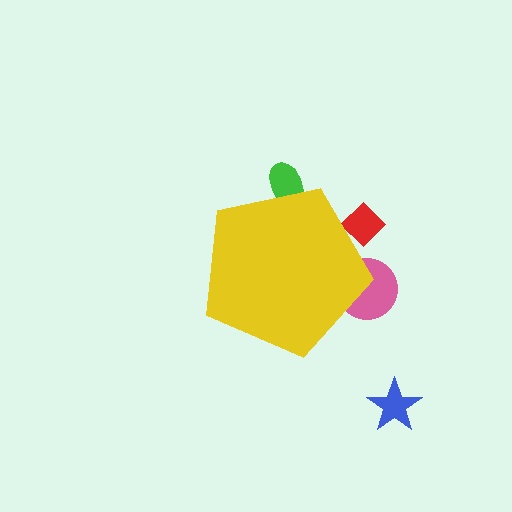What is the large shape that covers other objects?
A yellow pentagon.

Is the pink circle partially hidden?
Yes, the pink circle is partially hidden behind the yellow pentagon.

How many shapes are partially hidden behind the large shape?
3 shapes are partially hidden.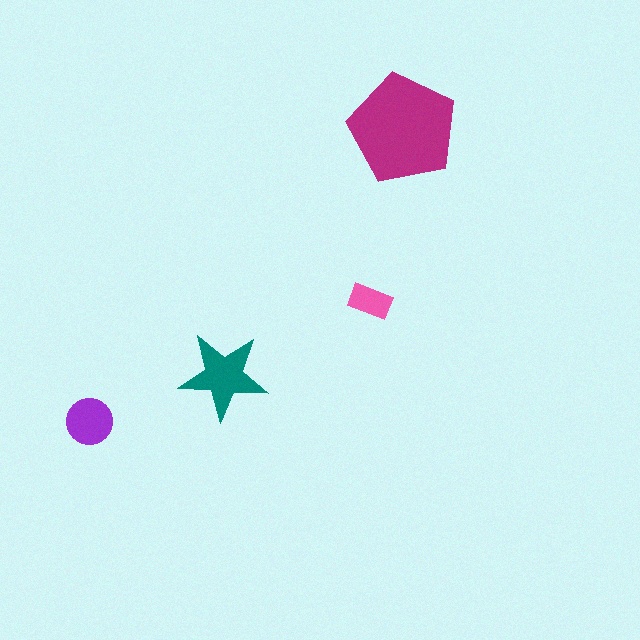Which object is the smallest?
The pink rectangle.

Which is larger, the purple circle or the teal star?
The teal star.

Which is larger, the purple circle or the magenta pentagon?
The magenta pentagon.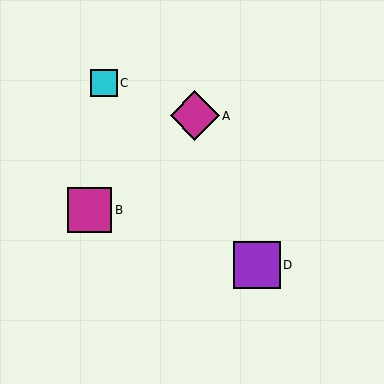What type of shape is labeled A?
Shape A is a magenta diamond.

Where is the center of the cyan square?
The center of the cyan square is at (104, 83).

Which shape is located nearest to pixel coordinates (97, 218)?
The magenta square (labeled B) at (90, 210) is nearest to that location.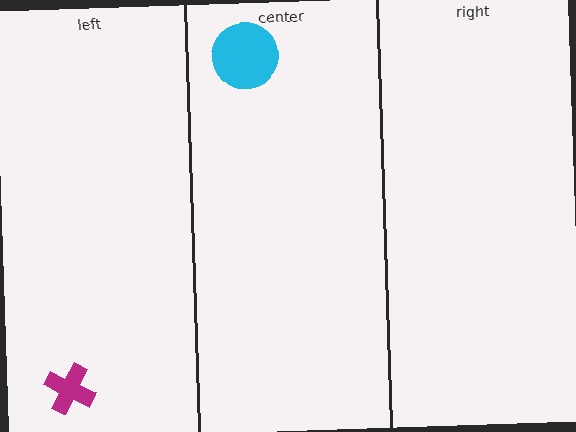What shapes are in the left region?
The magenta cross.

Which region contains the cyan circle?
The center region.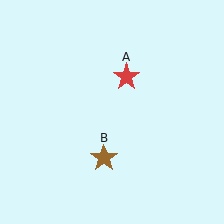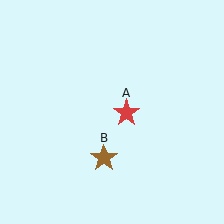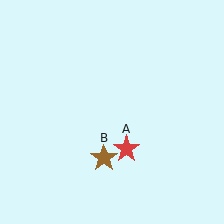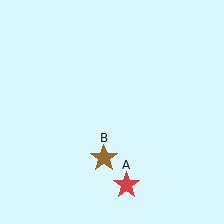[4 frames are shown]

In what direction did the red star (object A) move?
The red star (object A) moved down.